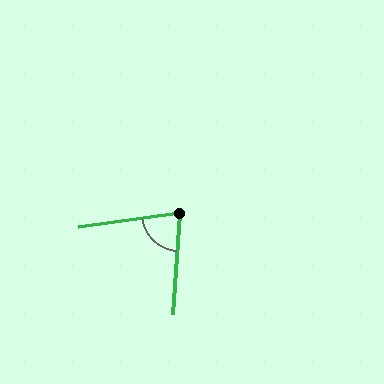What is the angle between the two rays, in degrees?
Approximately 78 degrees.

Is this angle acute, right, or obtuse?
It is acute.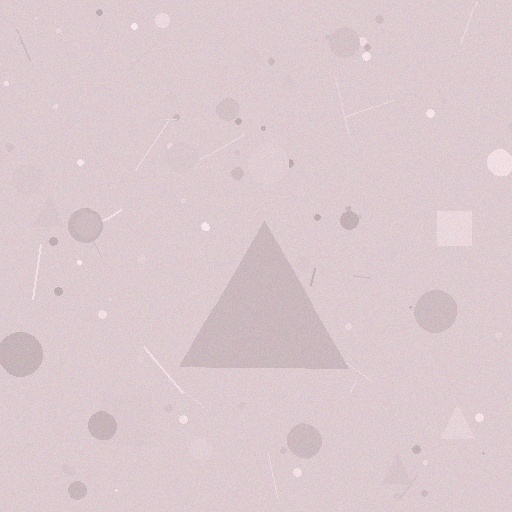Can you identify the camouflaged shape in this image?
The camouflaged shape is a triangle.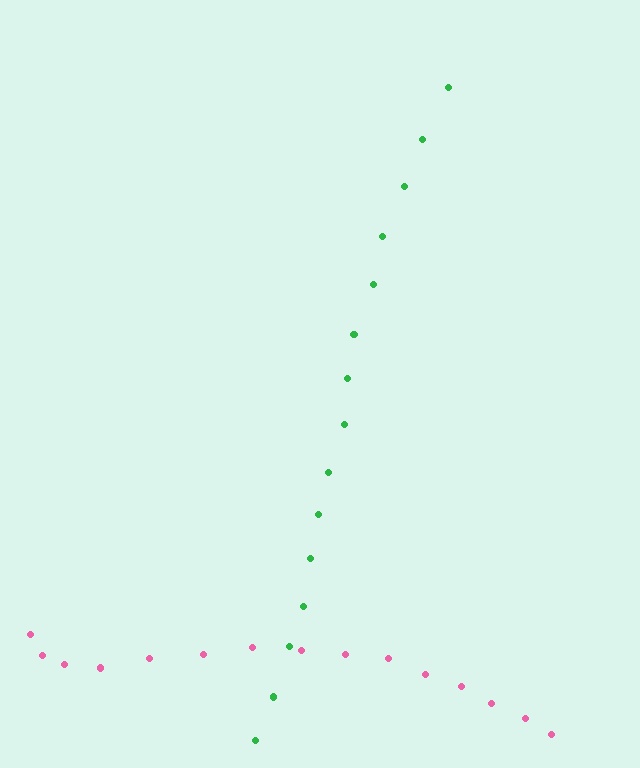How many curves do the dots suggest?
There are 2 distinct paths.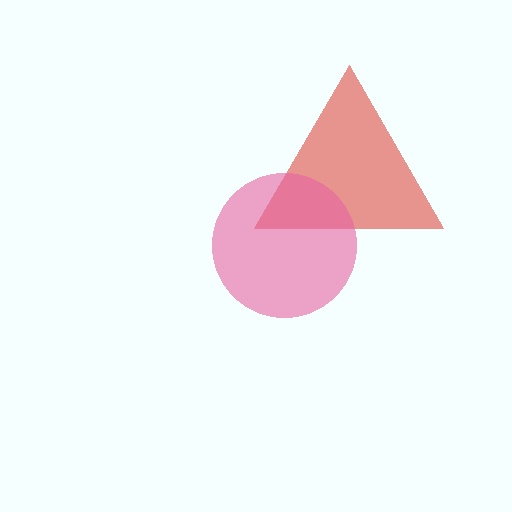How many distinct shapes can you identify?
There are 2 distinct shapes: a red triangle, a pink circle.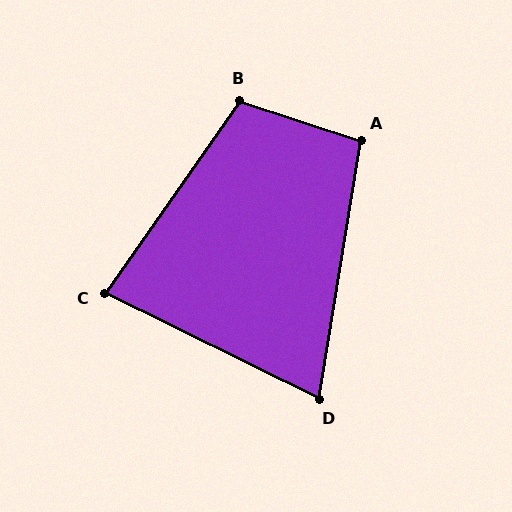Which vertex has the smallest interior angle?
D, at approximately 73 degrees.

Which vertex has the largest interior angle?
B, at approximately 107 degrees.